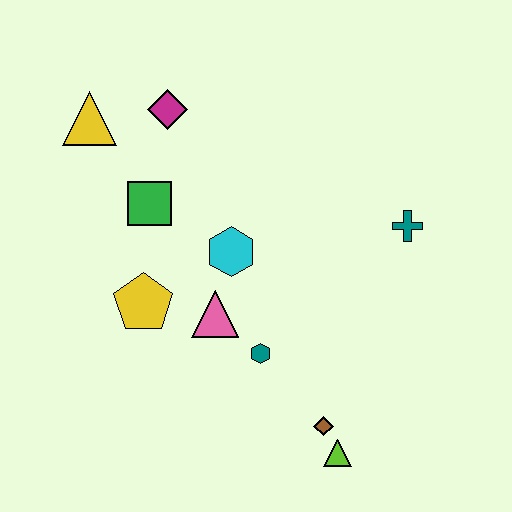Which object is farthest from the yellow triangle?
The lime triangle is farthest from the yellow triangle.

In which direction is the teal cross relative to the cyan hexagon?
The teal cross is to the right of the cyan hexagon.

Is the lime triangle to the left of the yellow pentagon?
No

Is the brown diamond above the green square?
No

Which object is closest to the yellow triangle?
The magenta diamond is closest to the yellow triangle.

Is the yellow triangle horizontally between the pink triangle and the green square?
No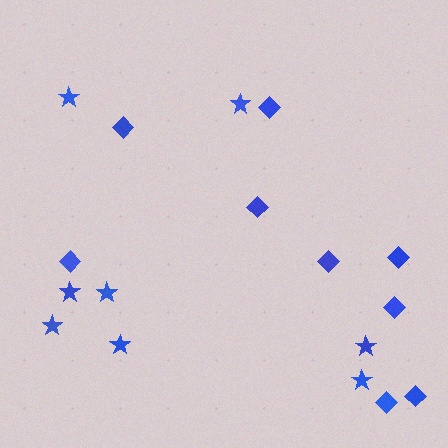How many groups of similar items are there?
There are 2 groups: one group of diamonds (9) and one group of stars (8).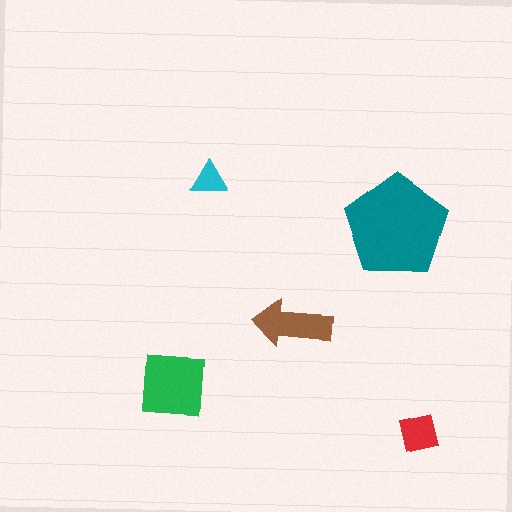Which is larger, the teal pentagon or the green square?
The teal pentagon.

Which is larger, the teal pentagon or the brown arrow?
The teal pentagon.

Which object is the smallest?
The cyan triangle.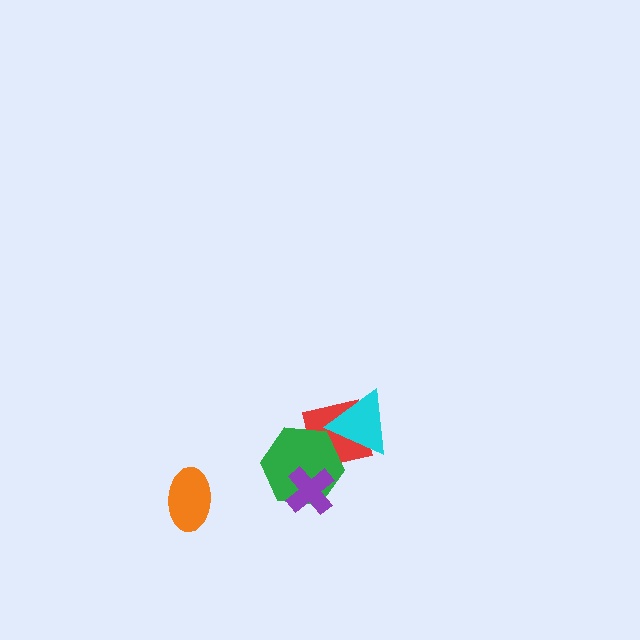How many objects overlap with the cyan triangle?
1 object overlaps with the cyan triangle.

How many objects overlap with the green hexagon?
2 objects overlap with the green hexagon.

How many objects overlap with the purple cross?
1 object overlaps with the purple cross.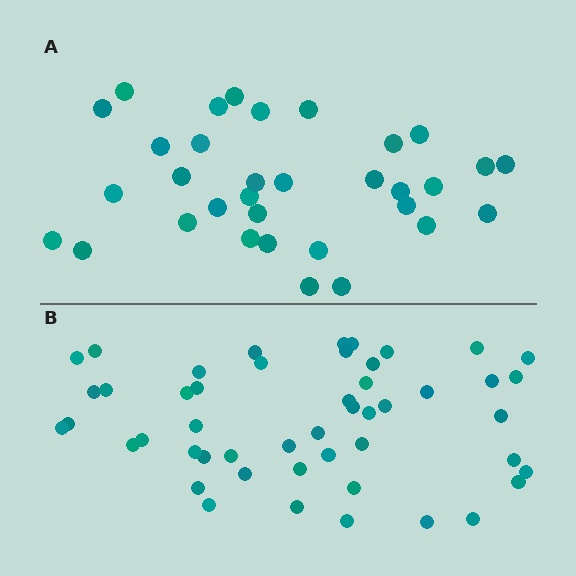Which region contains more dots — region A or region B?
Region B (the bottom region) has more dots.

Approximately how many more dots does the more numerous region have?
Region B has approximately 15 more dots than region A.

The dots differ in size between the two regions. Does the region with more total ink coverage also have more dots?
No. Region A has more total ink coverage because its dots are larger, but region B actually contains more individual dots. Total area can be misleading — the number of items is what matters here.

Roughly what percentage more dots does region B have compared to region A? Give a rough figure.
About 50% more.